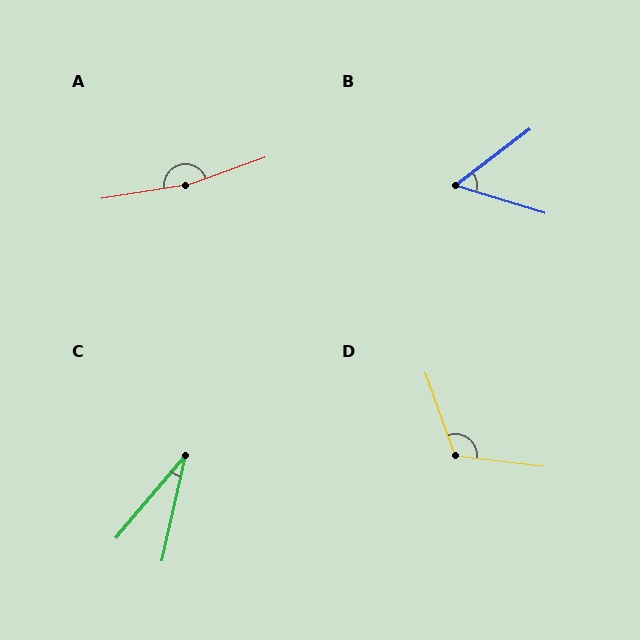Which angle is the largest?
A, at approximately 170 degrees.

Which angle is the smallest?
C, at approximately 28 degrees.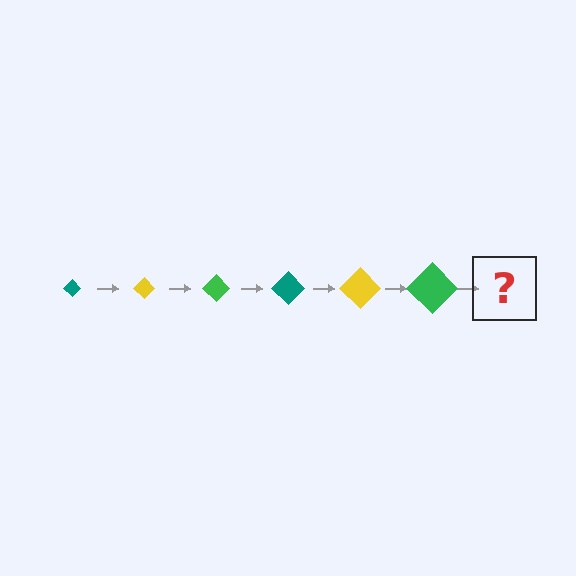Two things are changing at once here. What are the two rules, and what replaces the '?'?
The two rules are that the diamond grows larger each step and the color cycles through teal, yellow, and green. The '?' should be a teal diamond, larger than the previous one.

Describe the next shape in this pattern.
It should be a teal diamond, larger than the previous one.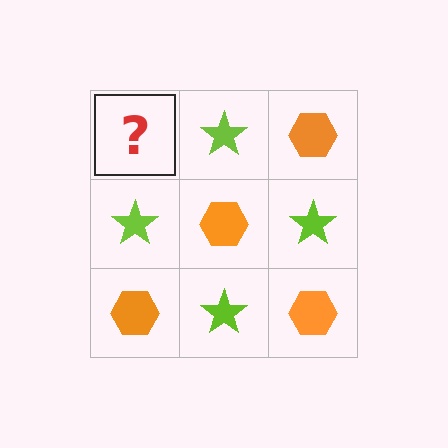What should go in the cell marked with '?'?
The missing cell should contain an orange hexagon.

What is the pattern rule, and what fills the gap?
The rule is that it alternates orange hexagon and lime star in a checkerboard pattern. The gap should be filled with an orange hexagon.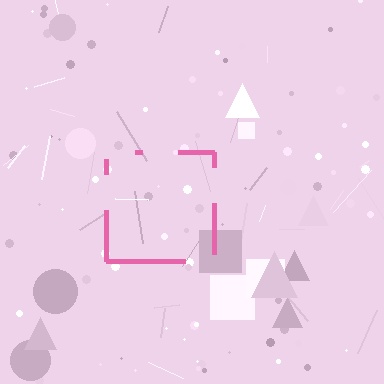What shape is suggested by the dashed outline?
The dashed outline suggests a square.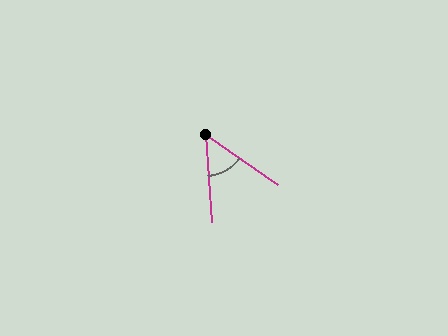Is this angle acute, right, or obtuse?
It is acute.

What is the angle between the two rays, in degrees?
Approximately 51 degrees.